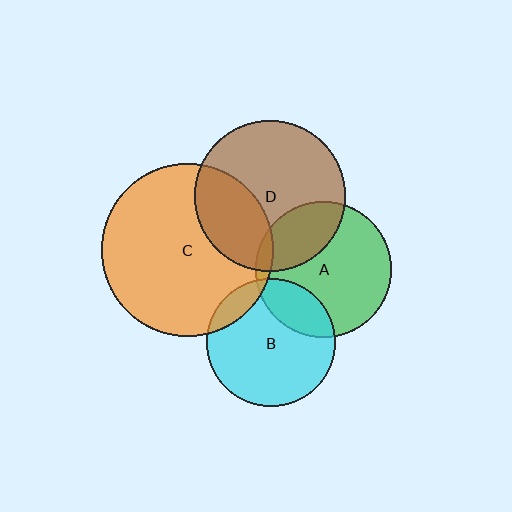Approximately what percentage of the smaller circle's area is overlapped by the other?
Approximately 10%.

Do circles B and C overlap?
Yes.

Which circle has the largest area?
Circle C (orange).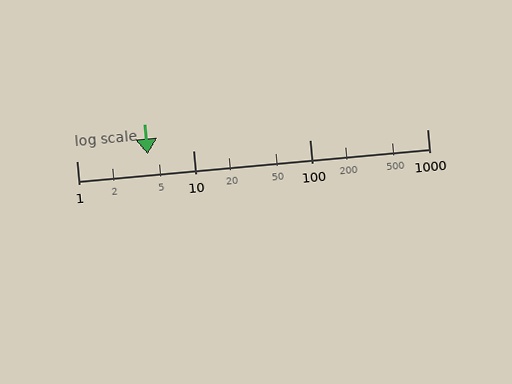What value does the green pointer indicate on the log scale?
The pointer indicates approximately 4.1.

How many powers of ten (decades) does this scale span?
The scale spans 3 decades, from 1 to 1000.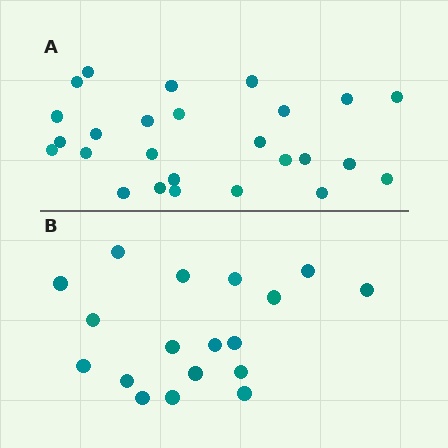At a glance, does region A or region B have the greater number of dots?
Region A (the top region) has more dots.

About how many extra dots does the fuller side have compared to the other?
Region A has roughly 8 or so more dots than region B.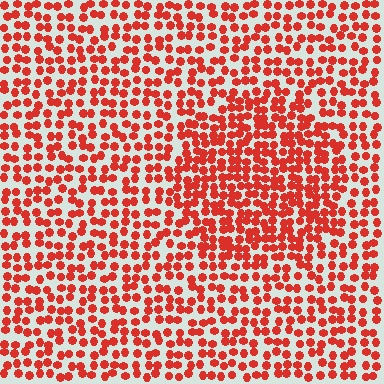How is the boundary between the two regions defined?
The boundary is defined by a change in element density (approximately 1.6x ratio). All elements are the same color, size, and shape.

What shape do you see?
I see a circle.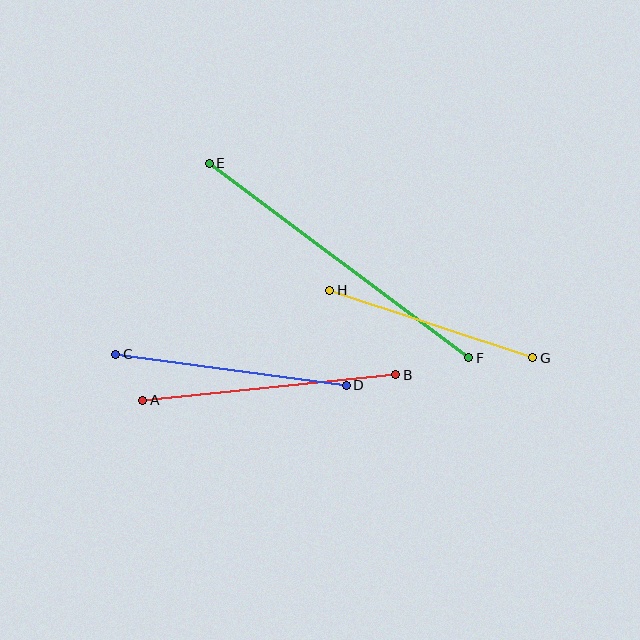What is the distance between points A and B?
The distance is approximately 254 pixels.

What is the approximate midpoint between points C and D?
The midpoint is at approximately (231, 370) pixels.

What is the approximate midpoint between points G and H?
The midpoint is at approximately (431, 324) pixels.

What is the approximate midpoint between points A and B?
The midpoint is at approximately (269, 387) pixels.